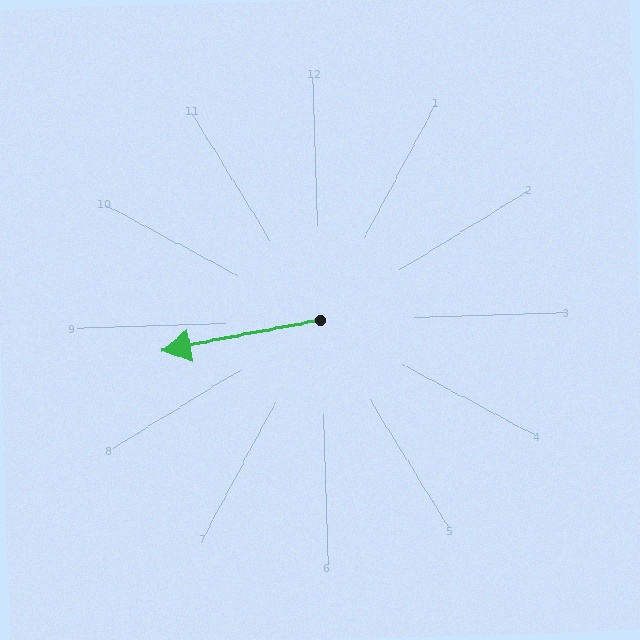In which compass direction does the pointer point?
West.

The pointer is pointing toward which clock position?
Roughly 9 o'clock.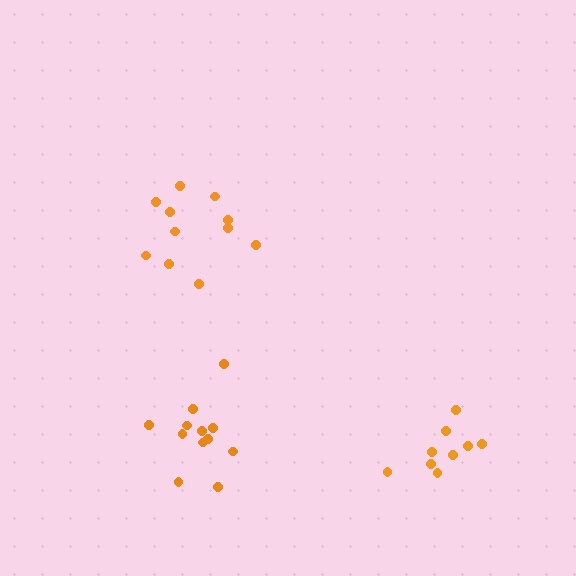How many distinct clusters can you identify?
There are 3 distinct clusters.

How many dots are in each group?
Group 1: 9 dots, Group 2: 11 dots, Group 3: 12 dots (32 total).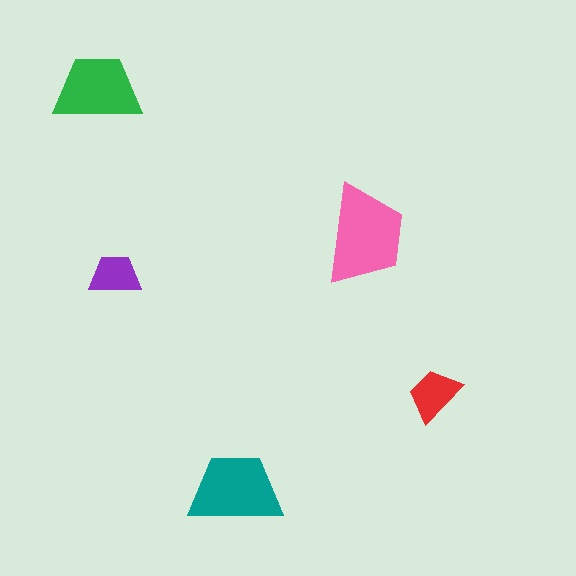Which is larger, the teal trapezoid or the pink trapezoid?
The pink one.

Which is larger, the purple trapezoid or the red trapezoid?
The red one.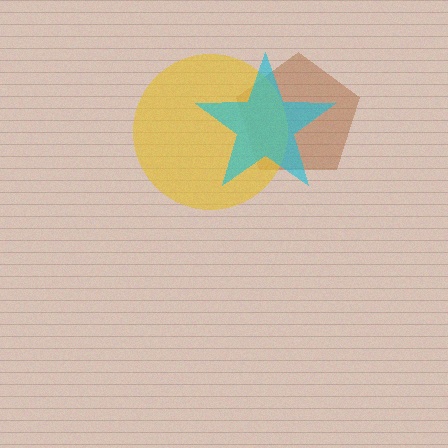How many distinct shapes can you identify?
There are 3 distinct shapes: a brown pentagon, a yellow circle, a cyan star.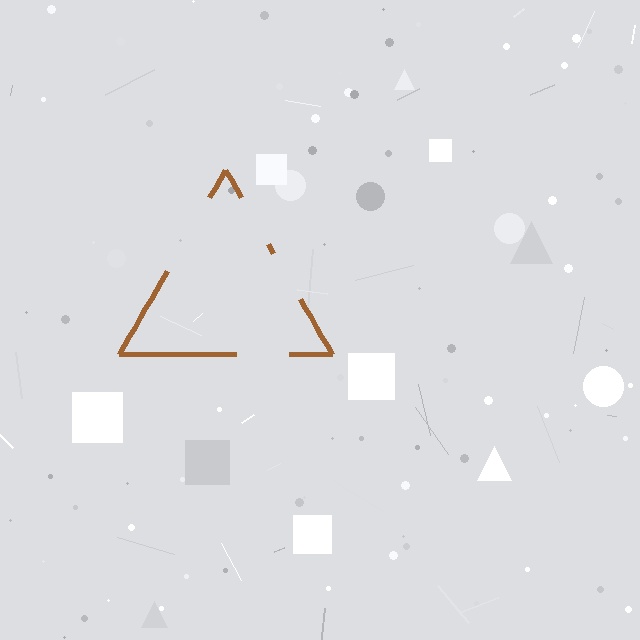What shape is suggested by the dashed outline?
The dashed outline suggests a triangle.